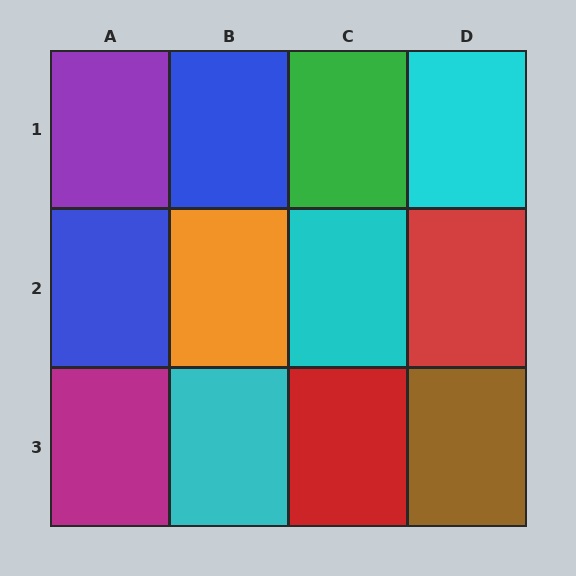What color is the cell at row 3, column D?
Brown.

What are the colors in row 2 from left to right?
Blue, orange, cyan, red.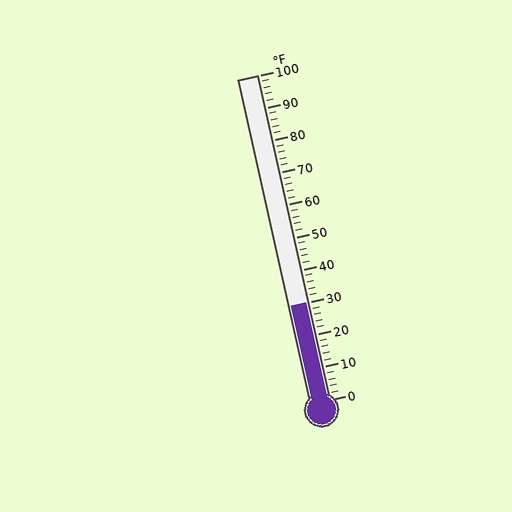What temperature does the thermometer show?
The thermometer shows approximately 30°F.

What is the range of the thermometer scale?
The thermometer scale ranges from 0°F to 100°F.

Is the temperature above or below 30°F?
The temperature is at 30°F.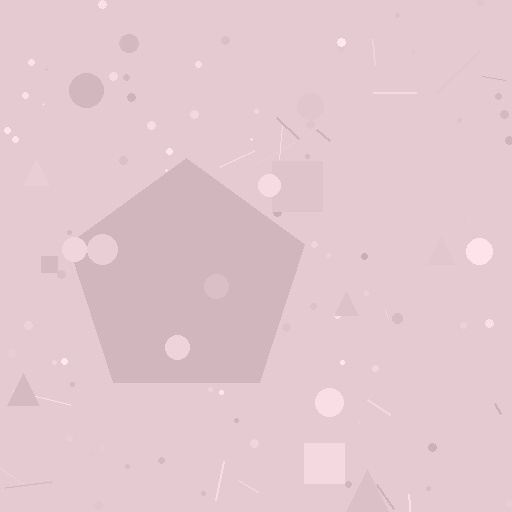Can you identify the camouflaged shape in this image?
The camouflaged shape is a pentagon.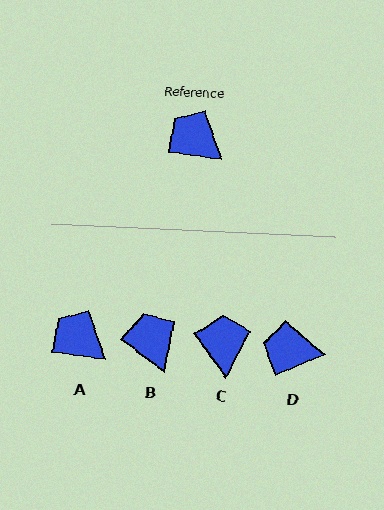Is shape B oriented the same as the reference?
No, it is off by about 31 degrees.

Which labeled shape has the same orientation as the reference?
A.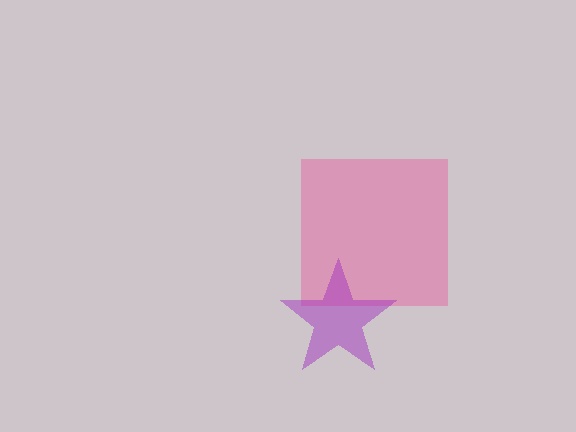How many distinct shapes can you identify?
There are 2 distinct shapes: a pink square, a purple star.